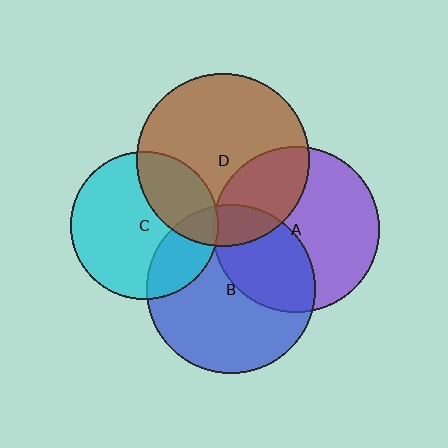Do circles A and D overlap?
Yes.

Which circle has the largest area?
Circle D (brown).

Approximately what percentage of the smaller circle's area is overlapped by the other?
Approximately 30%.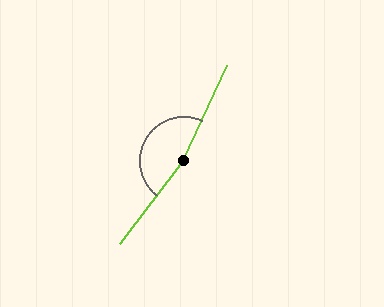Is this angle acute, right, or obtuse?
It is obtuse.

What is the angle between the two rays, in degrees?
Approximately 167 degrees.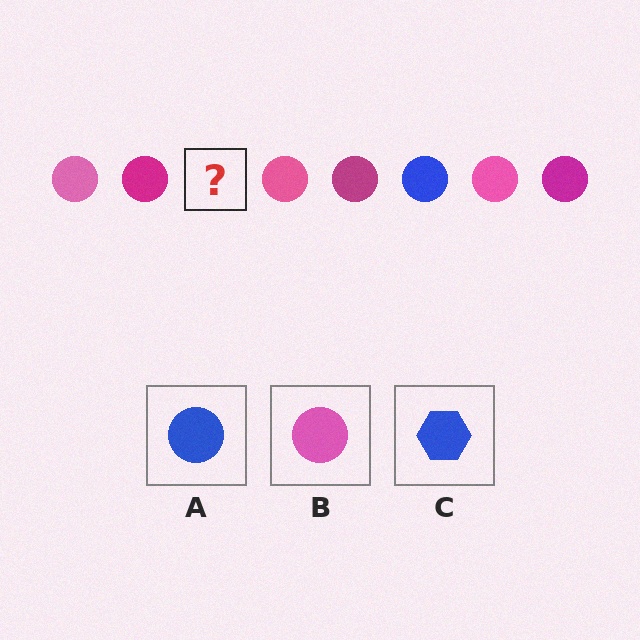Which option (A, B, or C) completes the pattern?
A.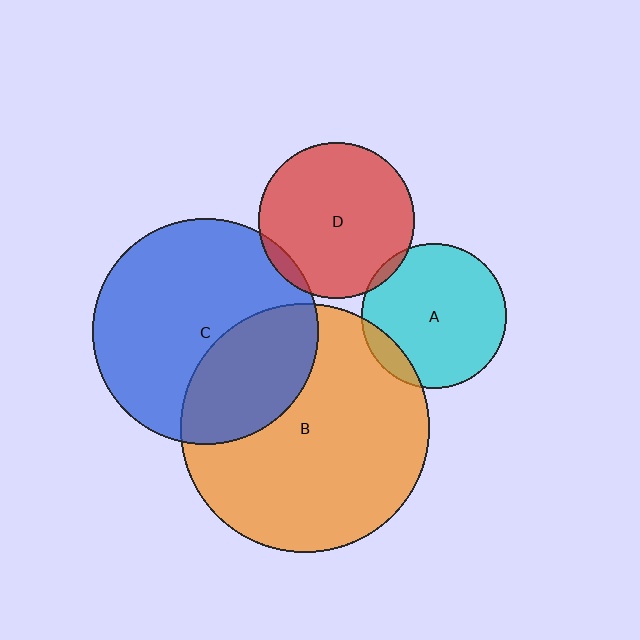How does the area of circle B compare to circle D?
Approximately 2.5 times.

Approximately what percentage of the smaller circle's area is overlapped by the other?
Approximately 10%.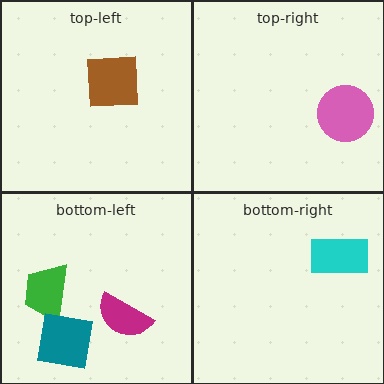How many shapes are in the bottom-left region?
3.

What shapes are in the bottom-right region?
The cyan rectangle.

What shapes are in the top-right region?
The pink circle.